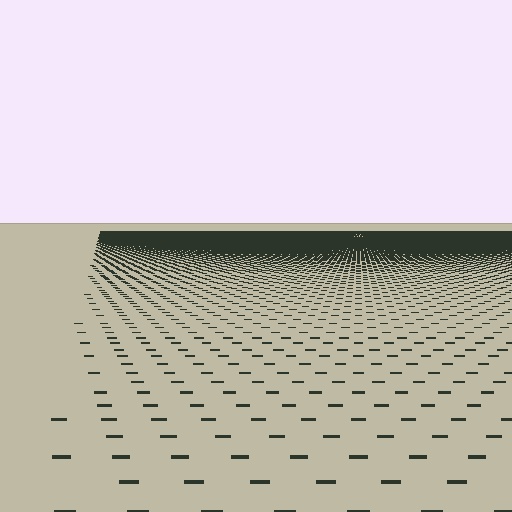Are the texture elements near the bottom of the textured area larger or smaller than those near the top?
Larger. Near the bottom, elements are closer to the viewer and appear at a bigger on-screen size.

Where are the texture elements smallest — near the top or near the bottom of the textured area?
Near the top.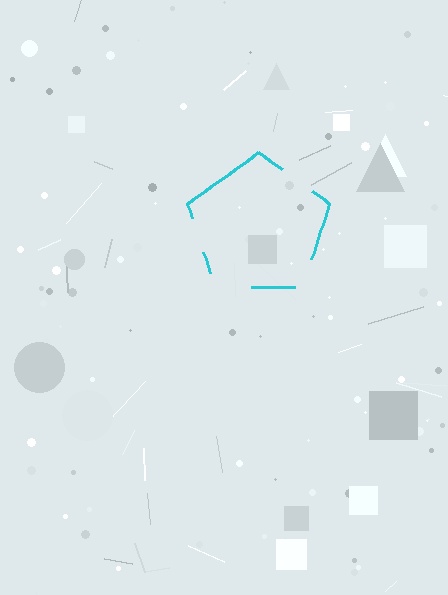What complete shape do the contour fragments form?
The contour fragments form a pentagon.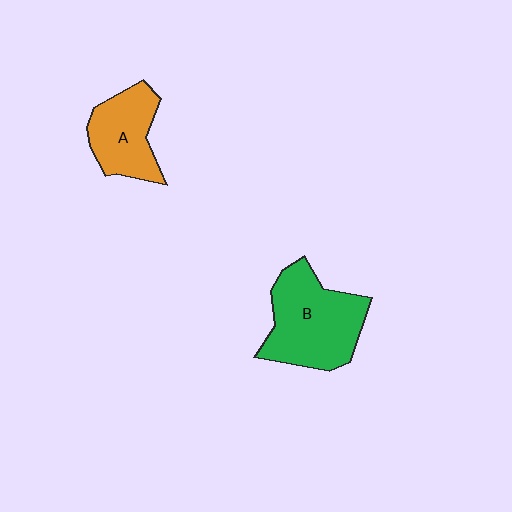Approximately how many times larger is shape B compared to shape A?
Approximately 1.5 times.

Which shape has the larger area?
Shape B (green).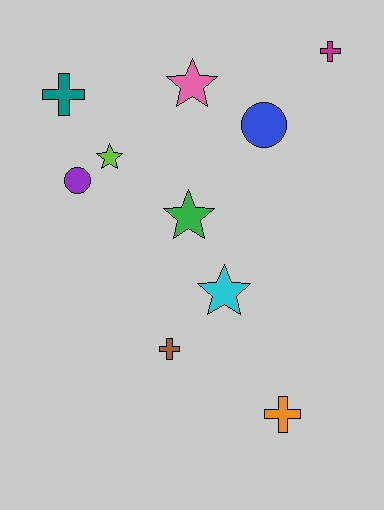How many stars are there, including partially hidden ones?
There are 4 stars.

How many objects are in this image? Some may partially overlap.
There are 10 objects.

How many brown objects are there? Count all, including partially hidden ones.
There is 1 brown object.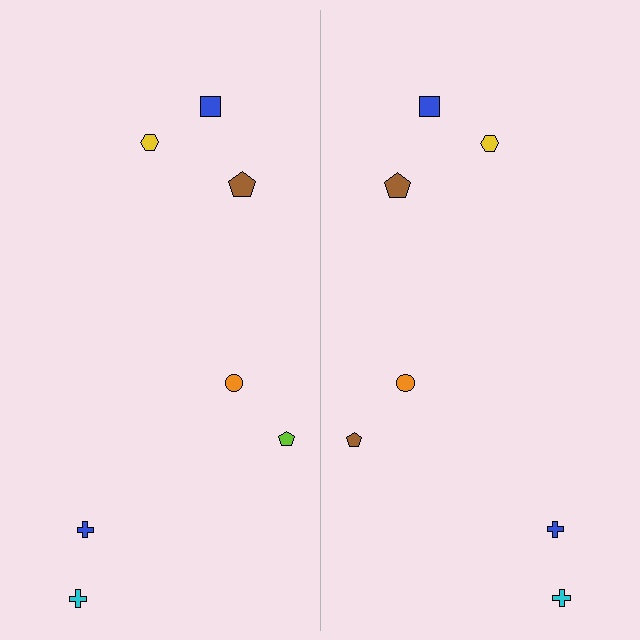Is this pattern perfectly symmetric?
No, the pattern is not perfectly symmetric. The brown pentagon on the right side breaks the symmetry — its mirror counterpart is lime.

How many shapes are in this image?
There are 14 shapes in this image.